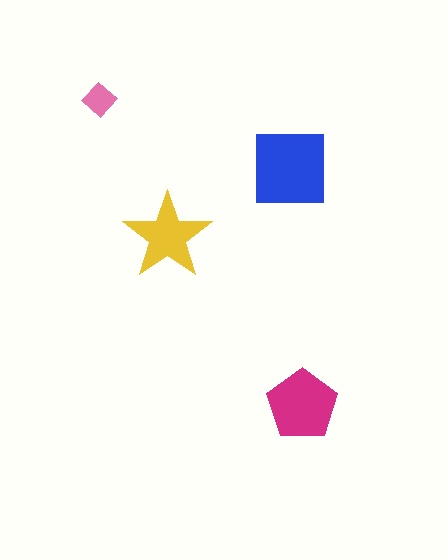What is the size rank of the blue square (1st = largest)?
1st.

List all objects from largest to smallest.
The blue square, the magenta pentagon, the yellow star, the pink diamond.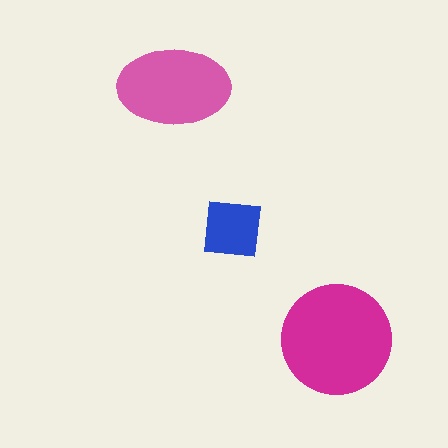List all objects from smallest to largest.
The blue square, the pink ellipse, the magenta circle.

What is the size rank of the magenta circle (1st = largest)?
1st.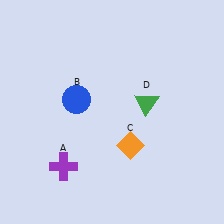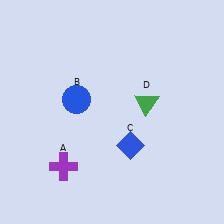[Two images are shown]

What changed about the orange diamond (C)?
In Image 1, C is orange. In Image 2, it changed to blue.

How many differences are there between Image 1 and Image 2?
There is 1 difference between the two images.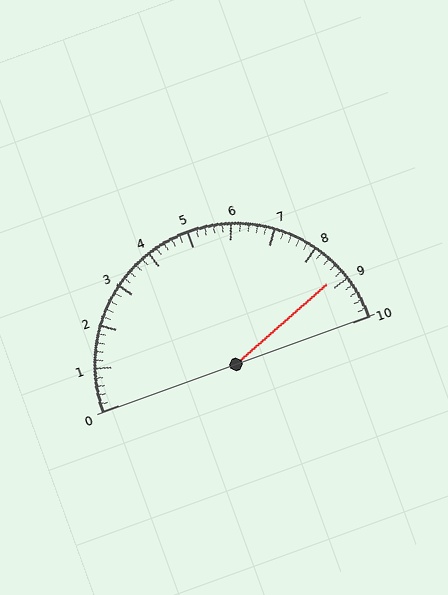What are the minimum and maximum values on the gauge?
The gauge ranges from 0 to 10.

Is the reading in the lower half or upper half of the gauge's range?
The reading is in the upper half of the range (0 to 10).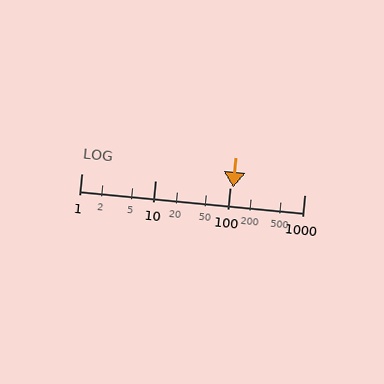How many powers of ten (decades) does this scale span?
The scale spans 3 decades, from 1 to 1000.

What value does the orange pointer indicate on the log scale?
The pointer indicates approximately 110.